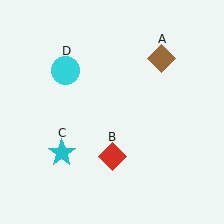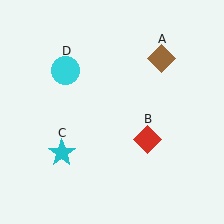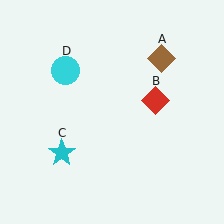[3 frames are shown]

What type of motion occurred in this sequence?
The red diamond (object B) rotated counterclockwise around the center of the scene.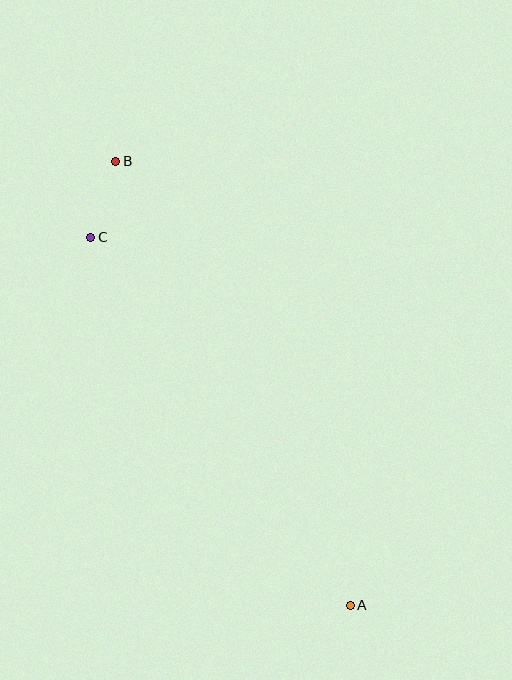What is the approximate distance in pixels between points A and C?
The distance between A and C is approximately 451 pixels.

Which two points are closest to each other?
Points B and C are closest to each other.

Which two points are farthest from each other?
Points A and B are farthest from each other.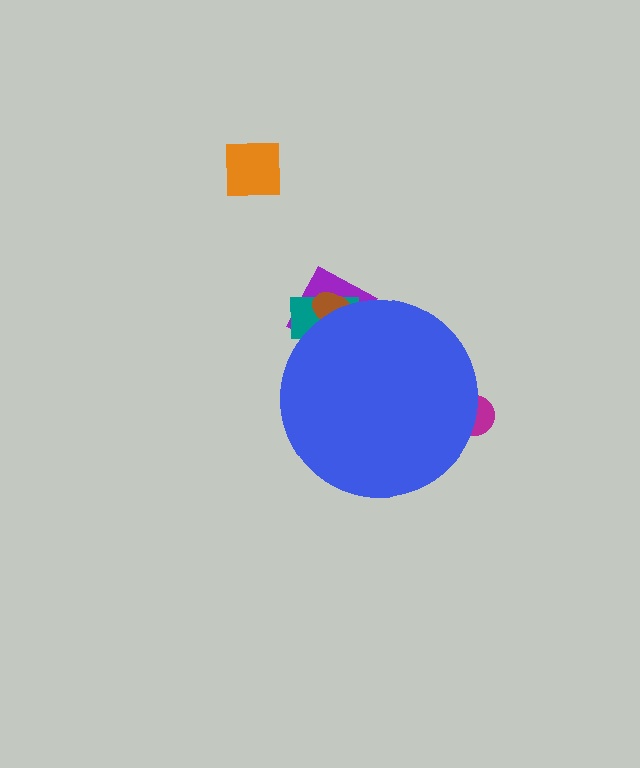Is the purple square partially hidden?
Yes, the purple square is partially hidden behind the blue circle.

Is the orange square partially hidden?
No, the orange square is fully visible.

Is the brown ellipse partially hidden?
Yes, the brown ellipse is partially hidden behind the blue circle.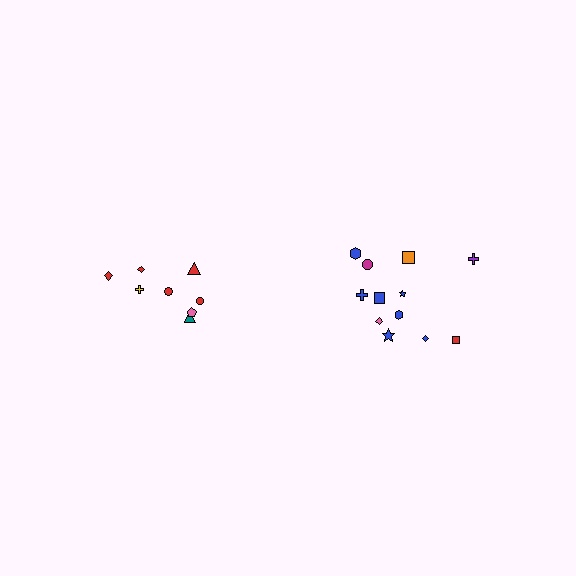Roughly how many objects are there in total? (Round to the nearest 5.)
Roughly 20 objects in total.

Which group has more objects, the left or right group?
The right group.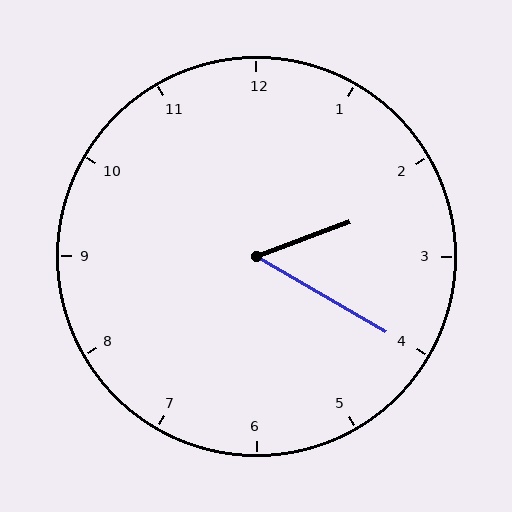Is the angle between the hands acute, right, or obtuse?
It is acute.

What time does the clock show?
2:20.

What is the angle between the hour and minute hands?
Approximately 50 degrees.